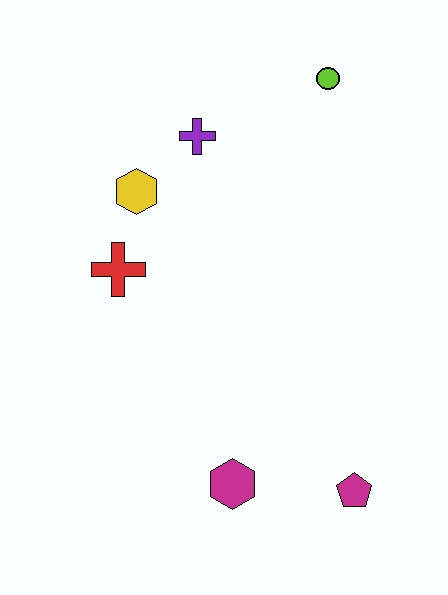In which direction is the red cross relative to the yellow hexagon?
The red cross is below the yellow hexagon.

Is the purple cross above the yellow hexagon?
Yes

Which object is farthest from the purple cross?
The magenta pentagon is farthest from the purple cross.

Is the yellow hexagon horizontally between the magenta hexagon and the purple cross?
No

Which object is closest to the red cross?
The yellow hexagon is closest to the red cross.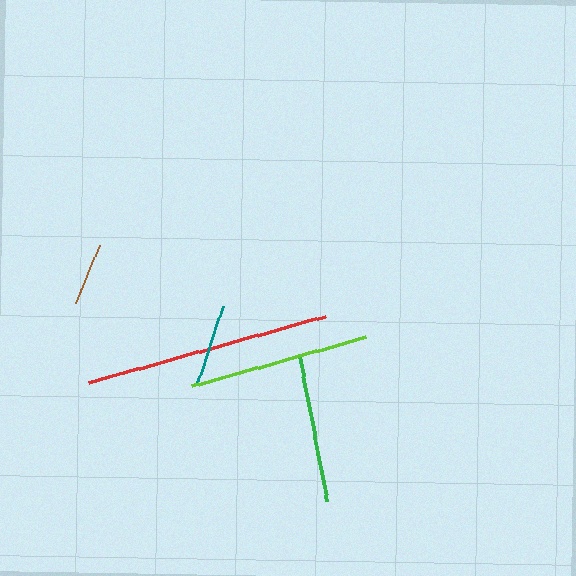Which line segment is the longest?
The red line is the longest at approximately 245 pixels.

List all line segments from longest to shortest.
From longest to shortest: red, lime, green, teal, brown.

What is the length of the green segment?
The green segment is approximately 147 pixels long.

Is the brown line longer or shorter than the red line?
The red line is longer than the brown line.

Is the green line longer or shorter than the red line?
The red line is longer than the green line.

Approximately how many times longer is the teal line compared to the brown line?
The teal line is approximately 1.3 times the length of the brown line.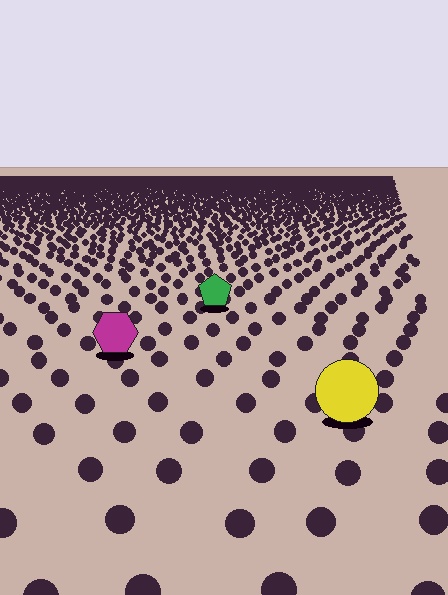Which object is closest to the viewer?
The yellow circle is closest. The texture marks near it are larger and more spread out.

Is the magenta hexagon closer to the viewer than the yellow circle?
No. The yellow circle is closer — you can tell from the texture gradient: the ground texture is coarser near it.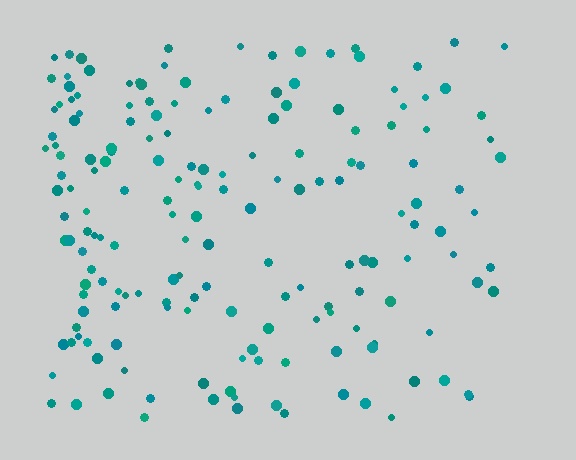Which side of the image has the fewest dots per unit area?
The right.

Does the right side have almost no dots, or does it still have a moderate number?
Still a moderate number, just noticeably fewer than the left.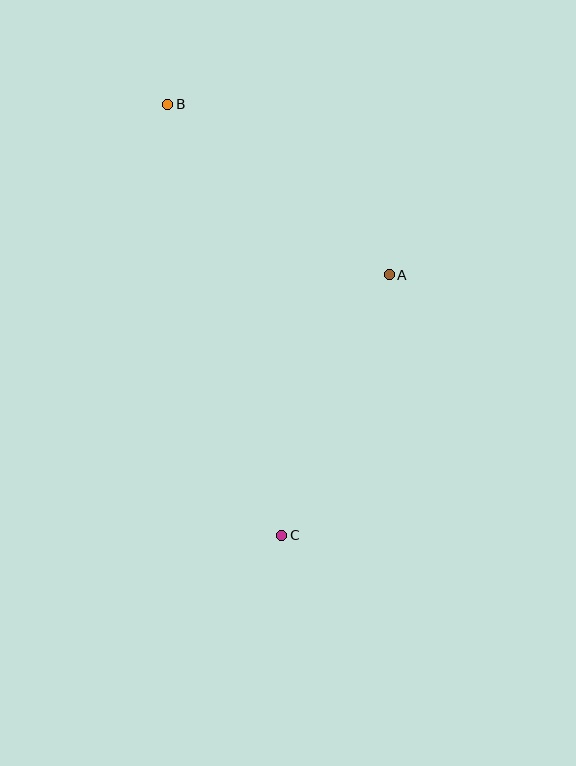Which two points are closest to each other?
Points A and B are closest to each other.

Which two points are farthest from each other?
Points B and C are farthest from each other.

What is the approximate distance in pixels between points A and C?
The distance between A and C is approximately 281 pixels.